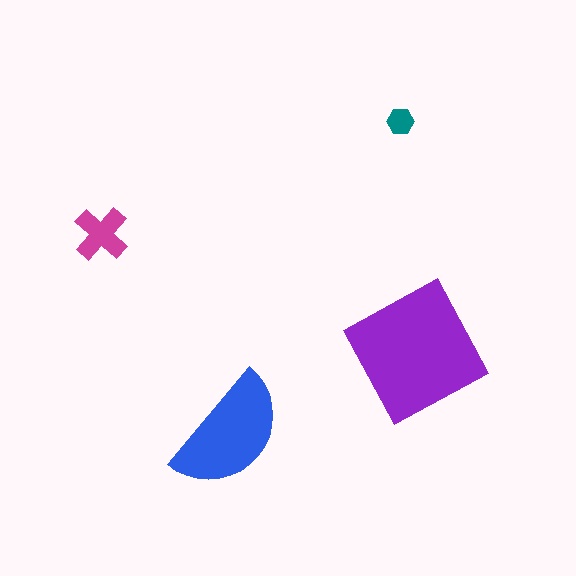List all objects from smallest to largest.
The teal hexagon, the magenta cross, the blue semicircle, the purple square.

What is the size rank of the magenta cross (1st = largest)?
3rd.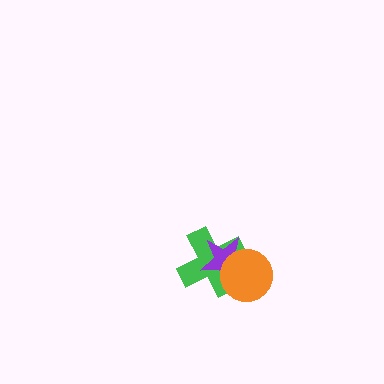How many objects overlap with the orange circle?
2 objects overlap with the orange circle.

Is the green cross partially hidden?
Yes, it is partially covered by another shape.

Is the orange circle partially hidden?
No, no other shape covers it.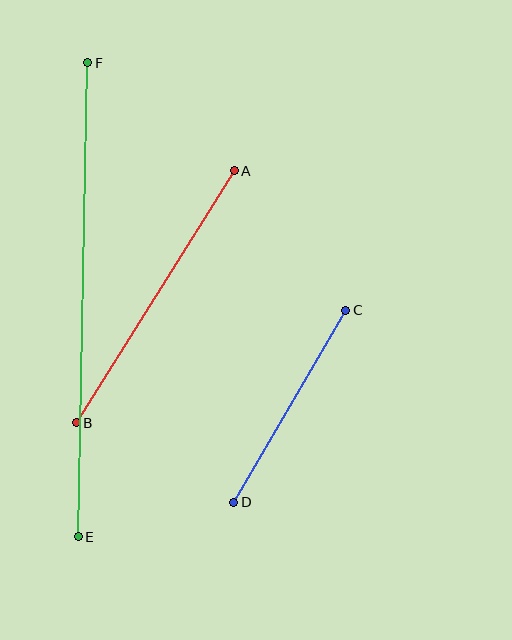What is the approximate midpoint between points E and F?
The midpoint is at approximately (83, 300) pixels.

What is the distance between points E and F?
The distance is approximately 474 pixels.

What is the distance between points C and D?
The distance is approximately 223 pixels.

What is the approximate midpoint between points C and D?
The midpoint is at approximately (290, 406) pixels.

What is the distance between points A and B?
The distance is approximately 298 pixels.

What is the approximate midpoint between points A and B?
The midpoint is at approximately (155, 297) pixels.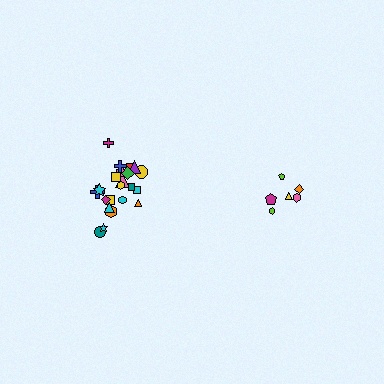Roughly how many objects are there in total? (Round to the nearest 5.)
Roughly 30 objects in total.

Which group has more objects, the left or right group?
The left group.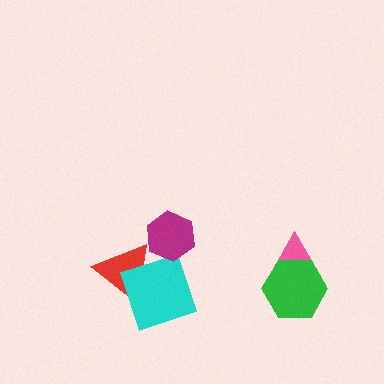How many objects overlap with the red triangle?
1 object overlaps with the red triangle.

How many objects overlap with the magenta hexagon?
0 objects overlap with the magenta hexagon.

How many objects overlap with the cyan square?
1 object overlaps with the cyan square.